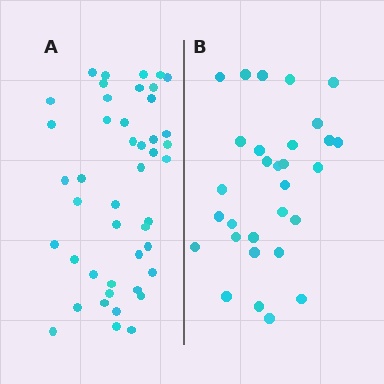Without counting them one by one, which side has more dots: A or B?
Region A (the left region) has more dots.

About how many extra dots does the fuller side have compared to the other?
Region A has approximately 15 more dots than region B.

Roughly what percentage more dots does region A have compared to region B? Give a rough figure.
About 50% more.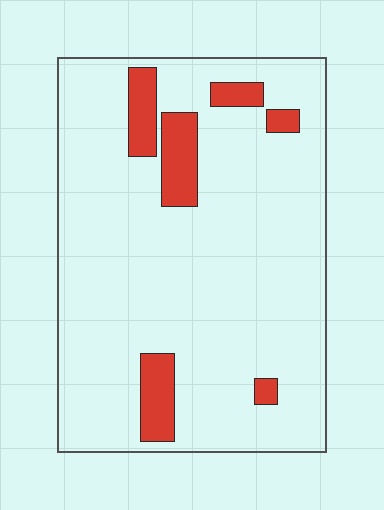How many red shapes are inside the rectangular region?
6.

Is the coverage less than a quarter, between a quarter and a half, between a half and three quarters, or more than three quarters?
Less than a quarter.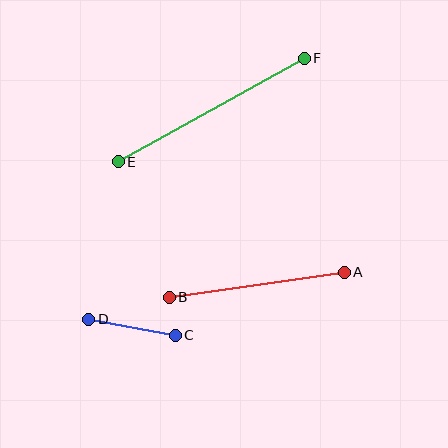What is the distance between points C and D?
The distance is approximately 88 pixels.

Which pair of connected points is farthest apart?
Points E and F are farthest apart.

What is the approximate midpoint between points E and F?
The midpoint is at approximately (211, 110) pixels.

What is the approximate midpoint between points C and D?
The midpoint is at approximately (132, 327) pixels.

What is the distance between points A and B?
The distance is approximately 177 pixels.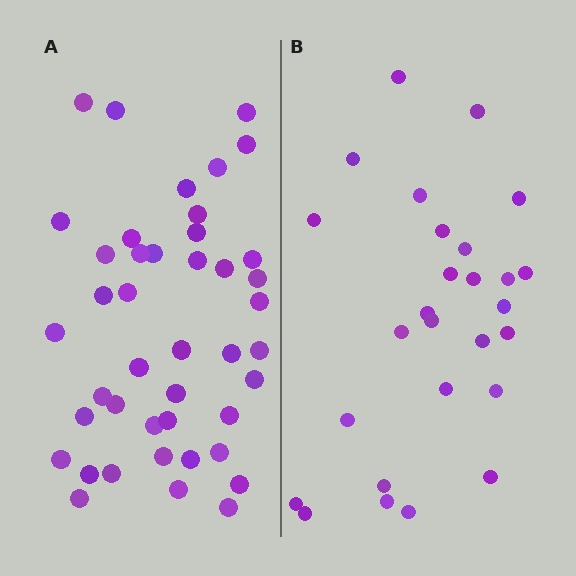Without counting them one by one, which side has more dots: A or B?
Region A (the left region) has more dots.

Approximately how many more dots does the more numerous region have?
Region A has approximately 15 more dots than region B.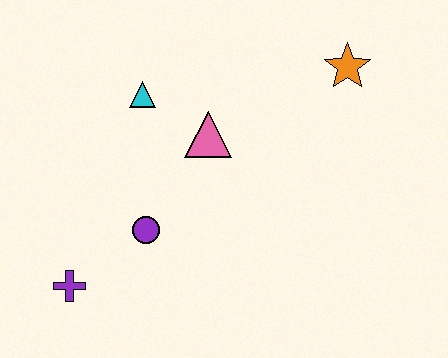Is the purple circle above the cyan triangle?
No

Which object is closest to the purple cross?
The purple circle is closest to the purple cross.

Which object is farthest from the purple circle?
The orange star is farthest from the purple circle.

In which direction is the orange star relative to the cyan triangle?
The orange star is to the right of the cyan triangle.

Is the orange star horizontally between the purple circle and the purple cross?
No